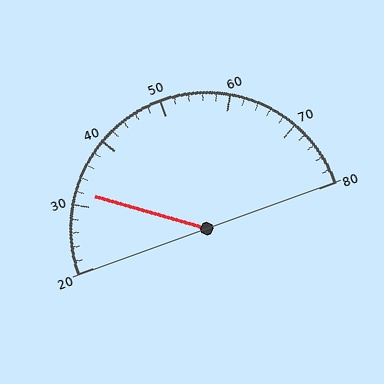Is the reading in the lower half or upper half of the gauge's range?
The reading is in the lower half of the range (20 to 80).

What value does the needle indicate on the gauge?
The needle indicates approximately 32.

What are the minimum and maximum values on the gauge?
The gauge ranges from 20 to 80.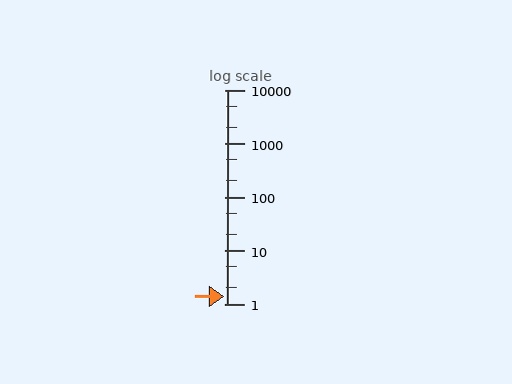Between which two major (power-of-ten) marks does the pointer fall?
The pointer is between 1 and 10.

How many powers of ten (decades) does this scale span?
The scale spans 4 decades, from 1 to 10000.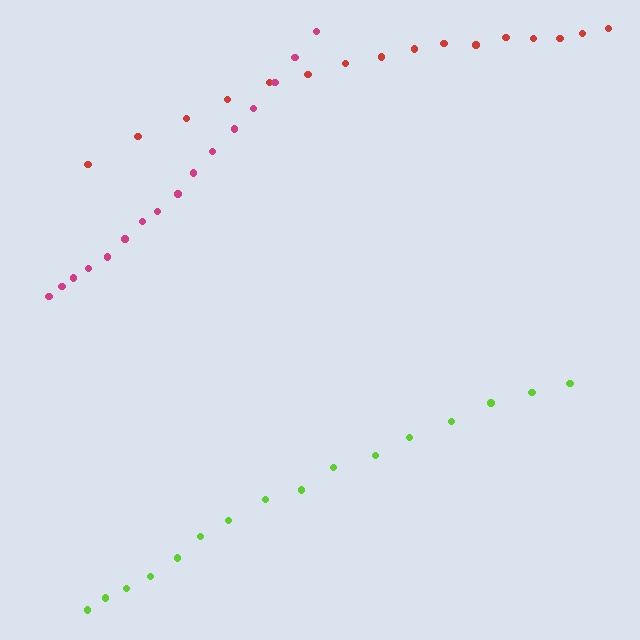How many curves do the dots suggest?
There are 3 distinct paths.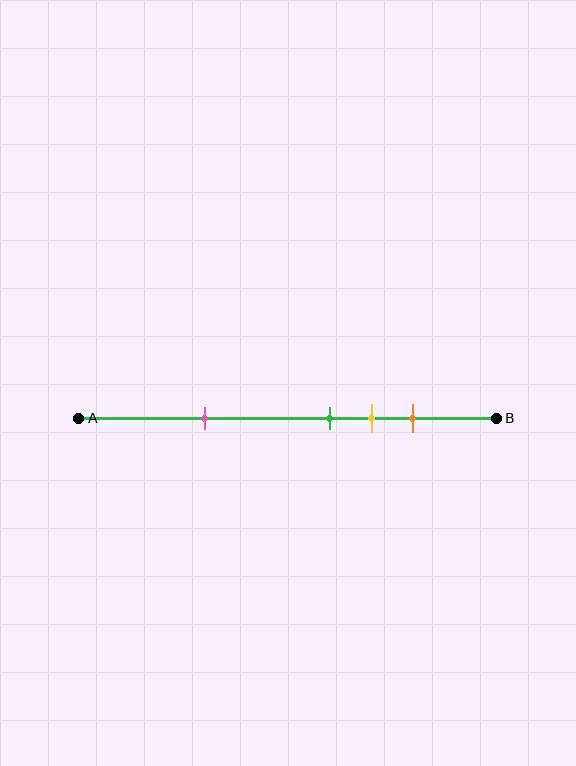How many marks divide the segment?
There are 4 marks dividing the segment.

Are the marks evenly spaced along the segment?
No, the marks are not evenly spaced.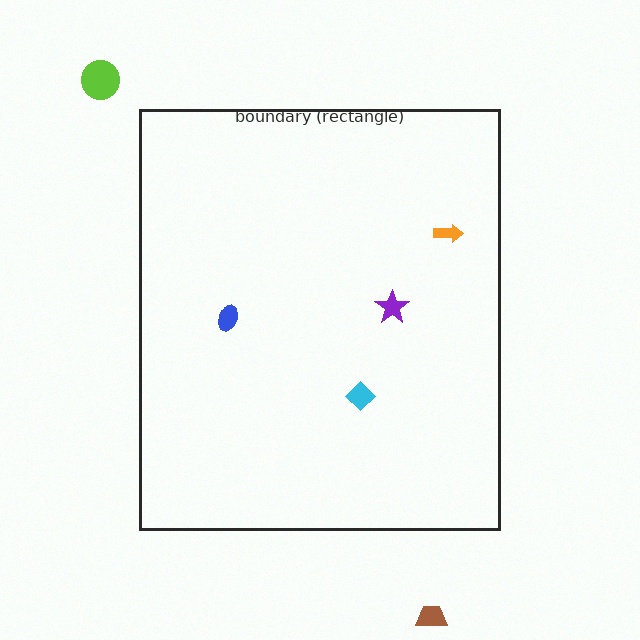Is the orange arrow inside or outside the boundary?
Inside.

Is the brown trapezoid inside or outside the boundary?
Outside.